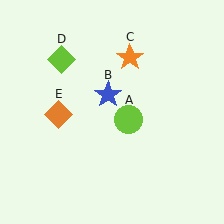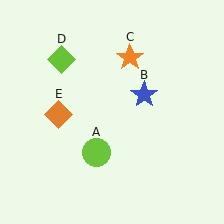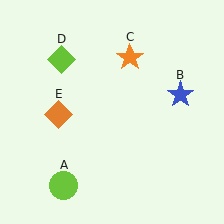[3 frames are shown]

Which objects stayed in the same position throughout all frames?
Orange star (object C) and lime diamond (object D) and orange diamond (object E) remained stationary.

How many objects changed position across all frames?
2 objects changed position: lime circle (object A), blue star (object B).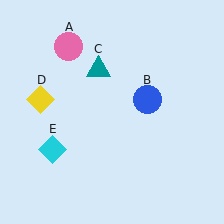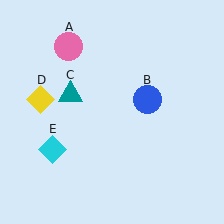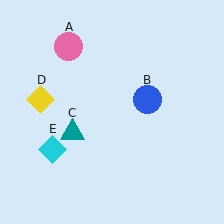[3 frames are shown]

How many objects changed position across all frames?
1 object changed position: teal triangle (object C).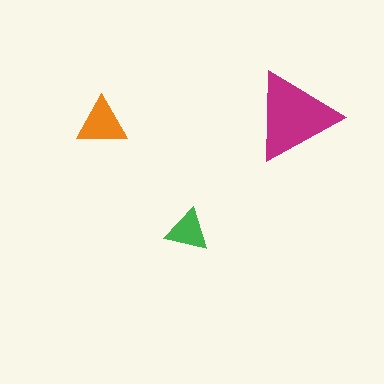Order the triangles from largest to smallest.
the magenta one, the orange one, the green one.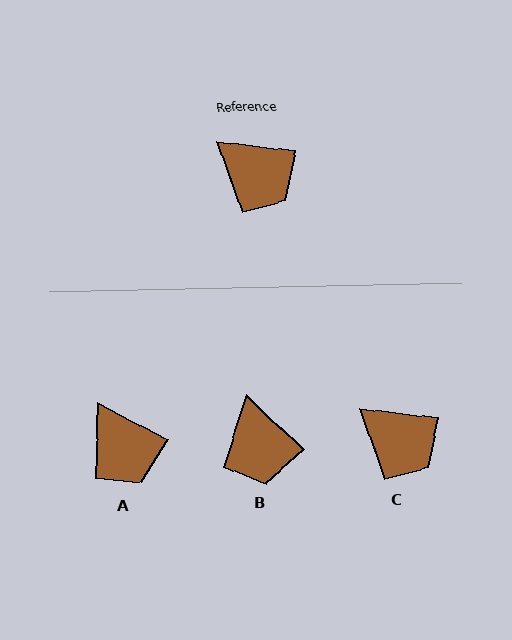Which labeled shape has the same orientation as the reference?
C.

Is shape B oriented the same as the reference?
No, it is off by about 37 degrees.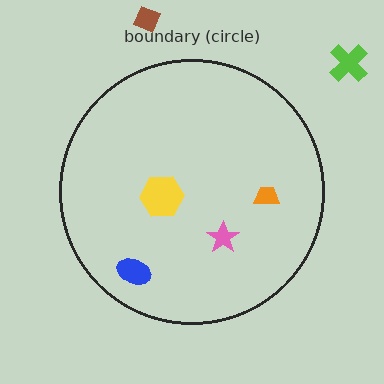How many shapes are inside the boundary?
4 inside, 2 outside.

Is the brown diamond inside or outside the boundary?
Outside.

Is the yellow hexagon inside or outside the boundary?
Inside.